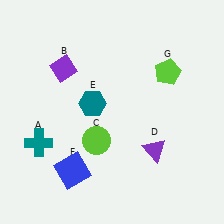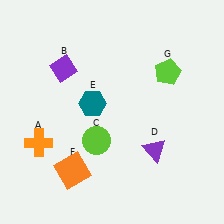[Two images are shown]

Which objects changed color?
A changed from teal to orange. F changed from blue to orange.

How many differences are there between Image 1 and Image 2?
There are 2 differences between the two images.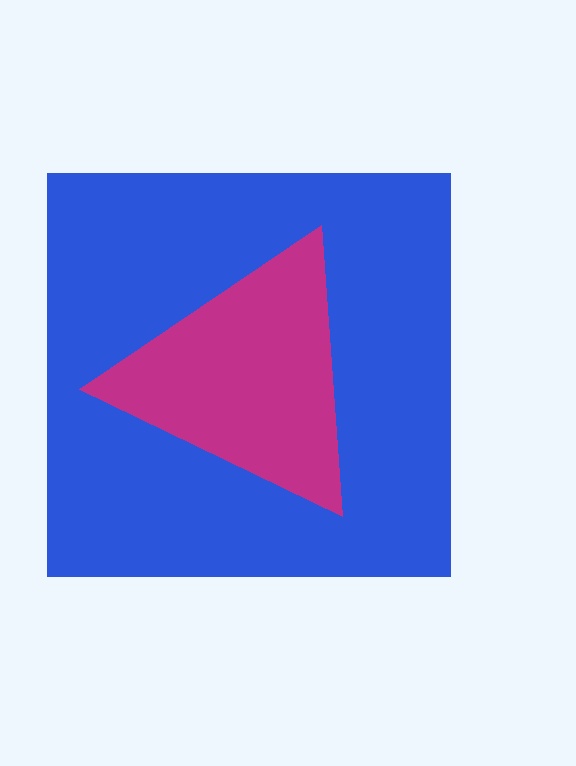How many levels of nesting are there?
2.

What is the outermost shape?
The blue square.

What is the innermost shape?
The magenta triangle.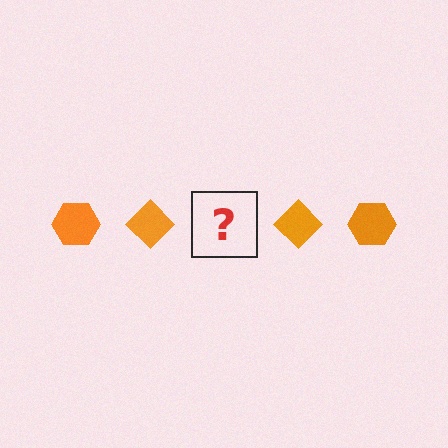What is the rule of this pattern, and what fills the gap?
The rule is that the pattern cycles through hexagon, diamond shapes in orange. The gap should be filled with an orange hexagon.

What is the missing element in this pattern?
The missing element is an orange hexagon.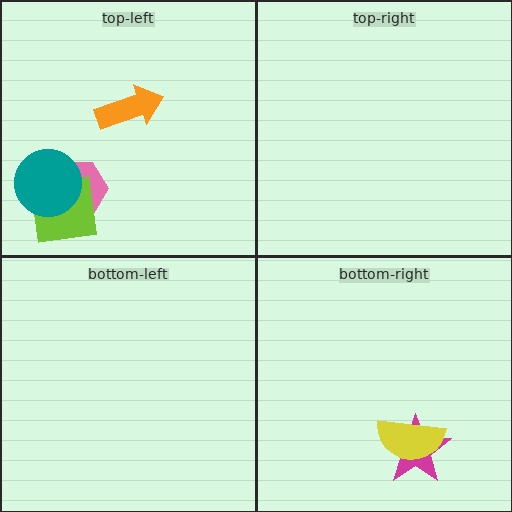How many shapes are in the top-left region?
4.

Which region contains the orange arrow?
The top-left region.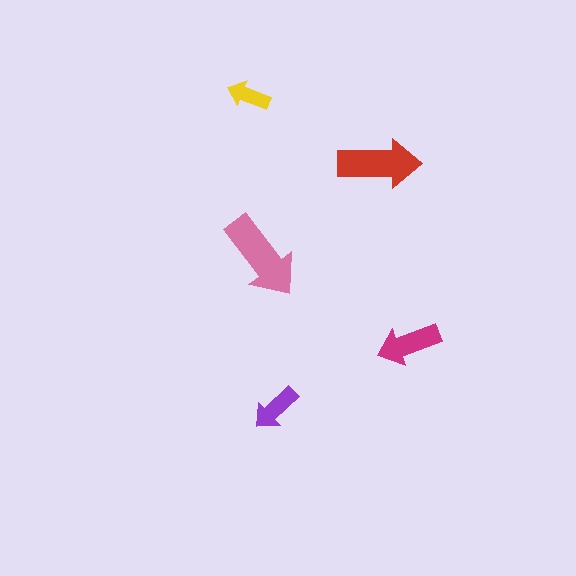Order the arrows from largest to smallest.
the pink one, the red one, the magenta one, the purple one, the yellow one.